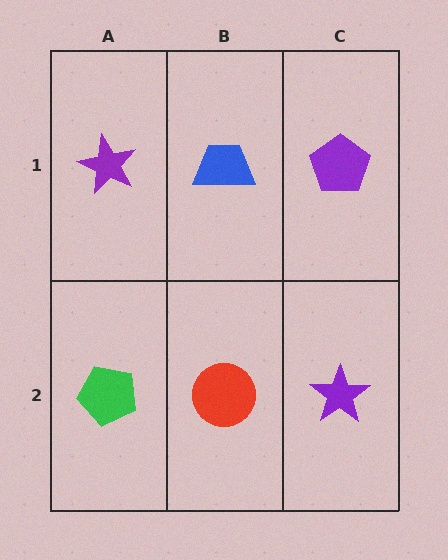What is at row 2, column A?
A green pentagon.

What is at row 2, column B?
A red circle.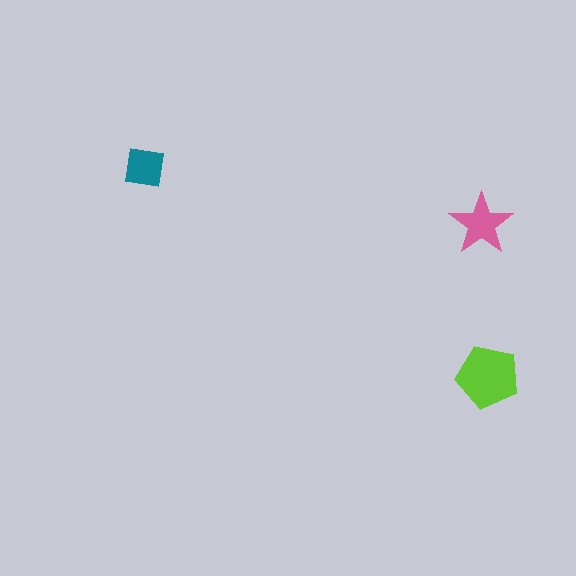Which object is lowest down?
The lime pentagon is bottommost.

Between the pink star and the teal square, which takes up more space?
The pink star.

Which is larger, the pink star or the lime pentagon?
The lime pentagon.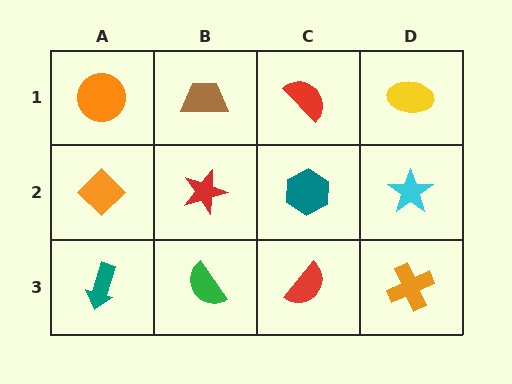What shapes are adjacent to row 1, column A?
An orange diamond (row 2, column A), a brown trapezoid (row 1, column B).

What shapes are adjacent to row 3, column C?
A teal hexagon (row 2, column C), a green semicircle (row 3, column B), an orange cross (row 3, column D).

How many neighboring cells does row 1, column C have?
3.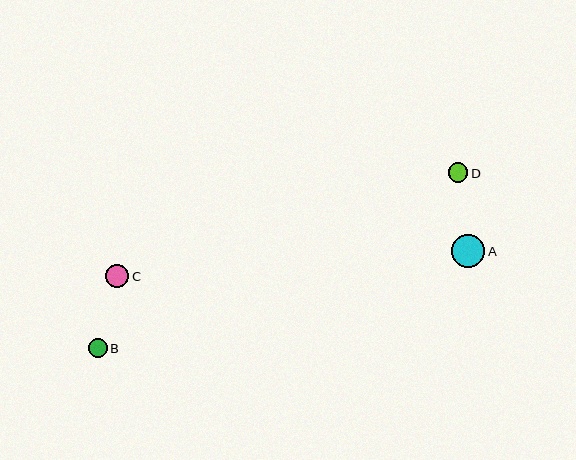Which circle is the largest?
Circle A is the largest with a size of approximately 33 pixels.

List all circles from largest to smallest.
From largest to smallest: A, C, D, B.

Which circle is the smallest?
Circle B is the smallest with a size of approximately 19 pixels.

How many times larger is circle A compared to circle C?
Circle A is approximately 1.5 times the size of circle C.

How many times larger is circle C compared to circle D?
Circle C is approximately 1.2 times the size of circle D.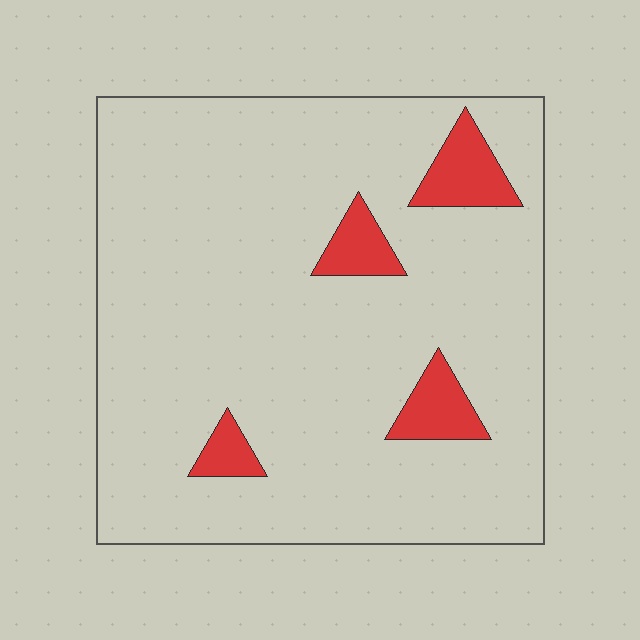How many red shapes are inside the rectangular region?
4.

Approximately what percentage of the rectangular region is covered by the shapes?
Approximately 10%.